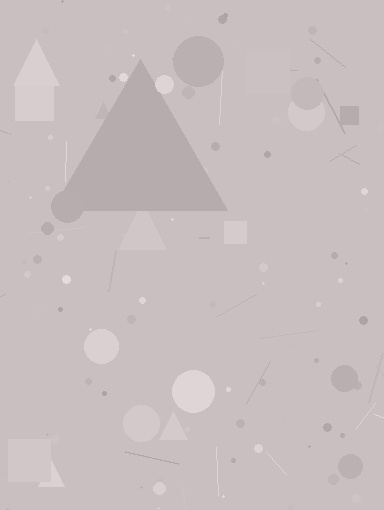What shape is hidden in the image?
A triangle is hidden in the image.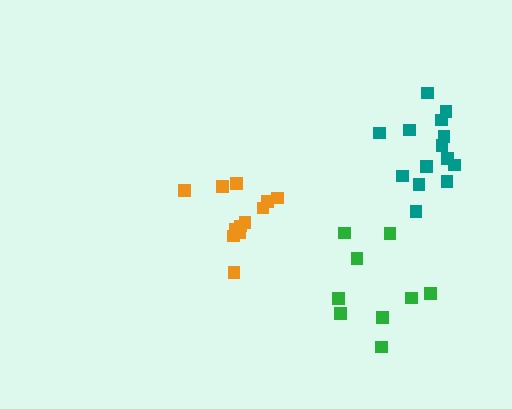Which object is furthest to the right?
The teal cluster is rightmost.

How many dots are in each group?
Group 1: 14 dots, Group 2: 9 dots, Group 3: 12 dots (35 total).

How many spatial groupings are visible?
There are 3 spatial groupings.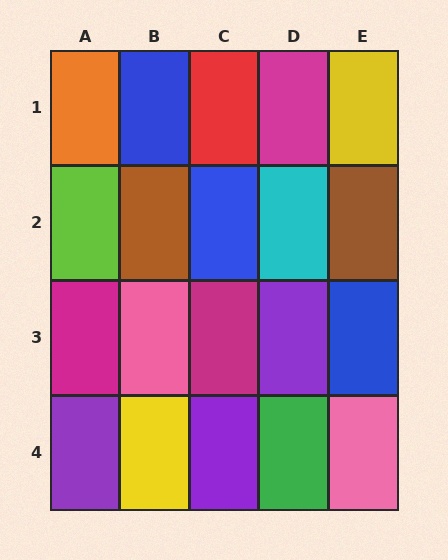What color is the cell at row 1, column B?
Blue.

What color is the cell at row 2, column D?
Cyan.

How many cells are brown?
2 cells are brown.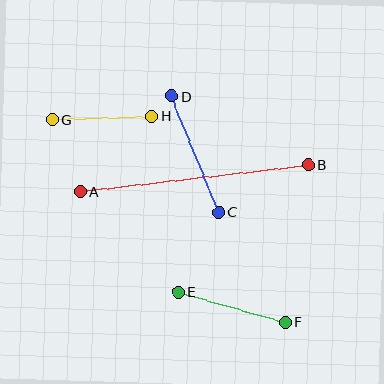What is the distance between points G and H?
The distance is approximately 100 pixels.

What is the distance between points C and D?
The distance is approximately 125 pixels.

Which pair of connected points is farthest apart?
Points A and B are farthest apart.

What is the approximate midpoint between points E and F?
The midpoint is at approximately (232, 307) pixels.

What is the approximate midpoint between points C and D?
The midpoint is at approximately (195, 154) pixels.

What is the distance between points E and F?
The distance is approximately 111 pixels.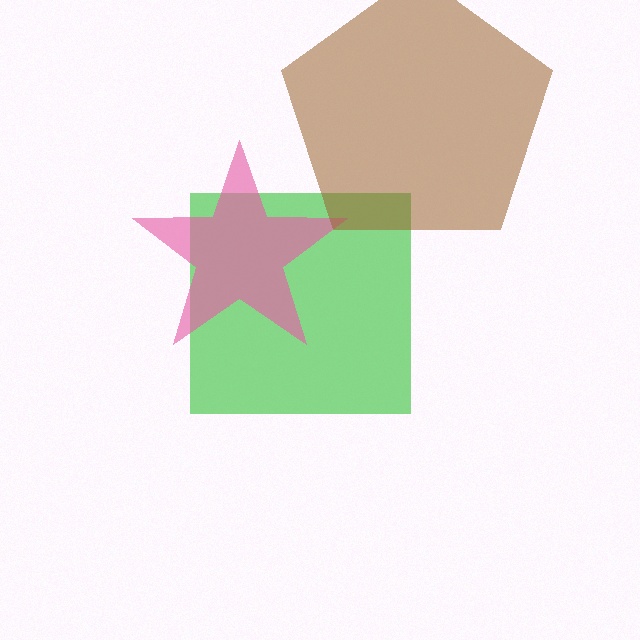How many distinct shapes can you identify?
There are 3 distinct shapes: a green square, a pink star, a brown pentagon.